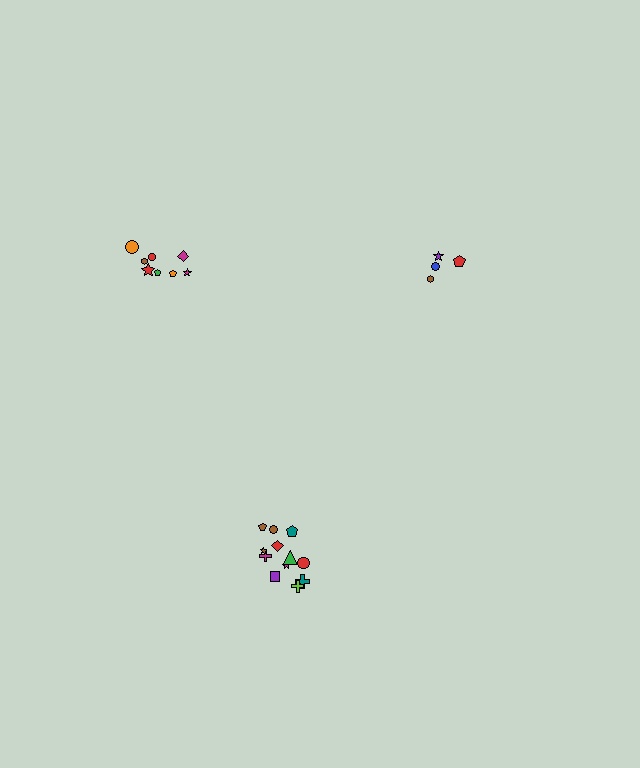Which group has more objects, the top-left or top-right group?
The top-left group.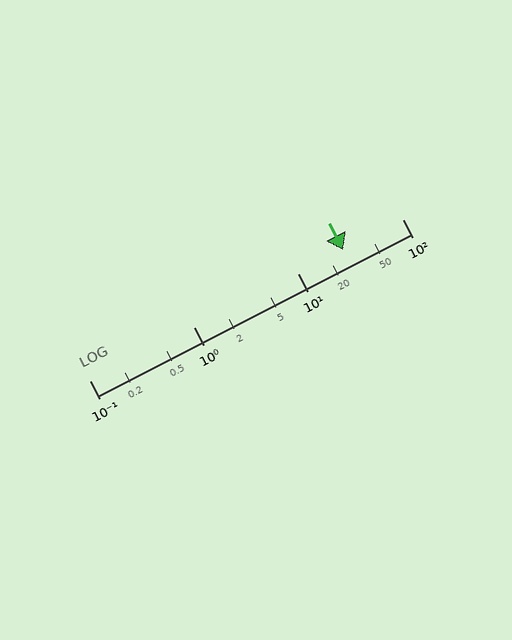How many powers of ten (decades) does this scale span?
The scale spans 3 decades, from 0.1 to 100.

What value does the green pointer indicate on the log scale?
The pointer indicates approximately 27.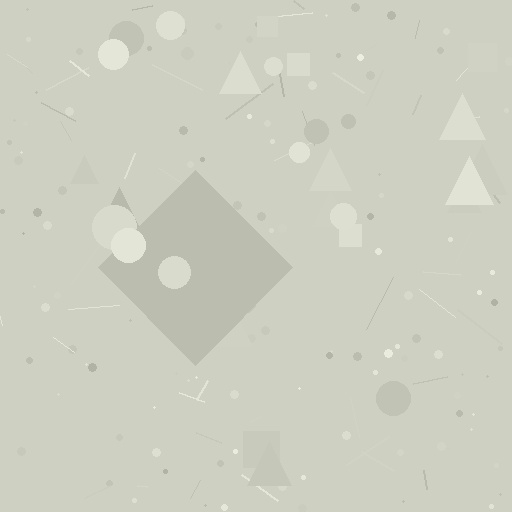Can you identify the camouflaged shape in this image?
The camouflaged shape is a diamond.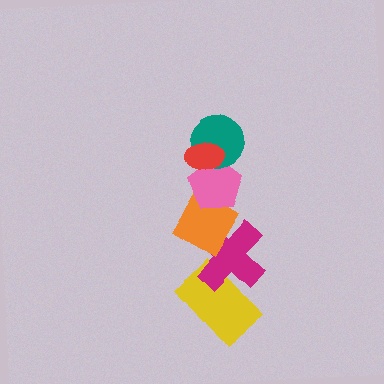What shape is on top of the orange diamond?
The pink pentagon is on top of the orange diamond.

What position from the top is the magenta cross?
The magenta cross is 5th from the top.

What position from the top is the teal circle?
The teal circle is 2nd from the top.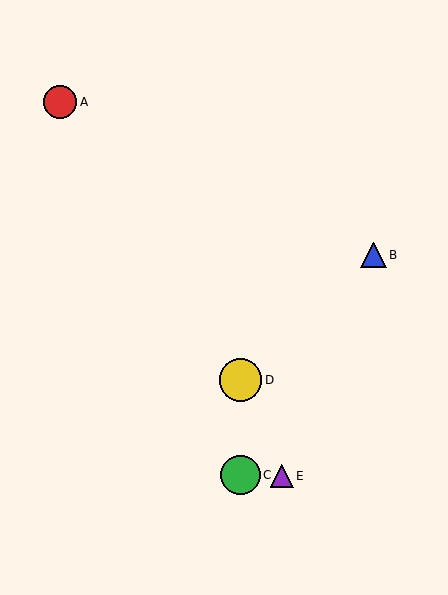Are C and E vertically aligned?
No, C is at x≈241 and E is at x≈282.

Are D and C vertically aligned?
Yes, both are at x≈241.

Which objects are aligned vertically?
Objects C, D are aligned vertically.